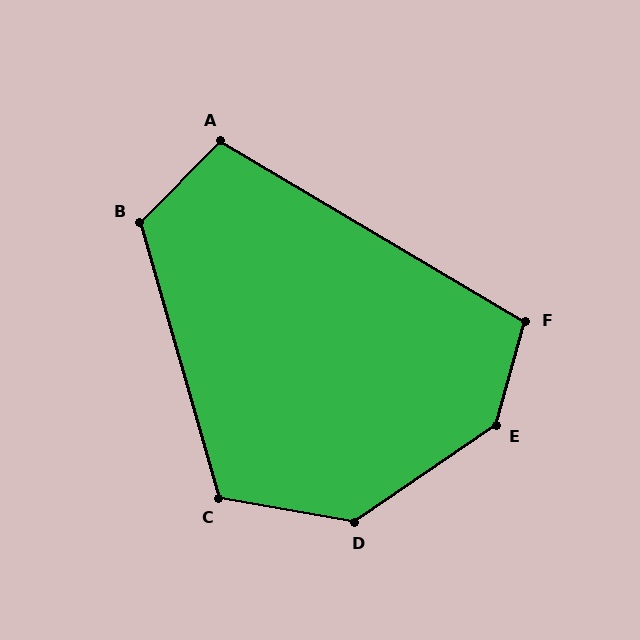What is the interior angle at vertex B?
Approximately 119 degrees (obtuse).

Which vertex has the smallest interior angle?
A, at approximately 104 degrees.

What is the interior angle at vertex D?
Approximately 136 degrees (obtuse).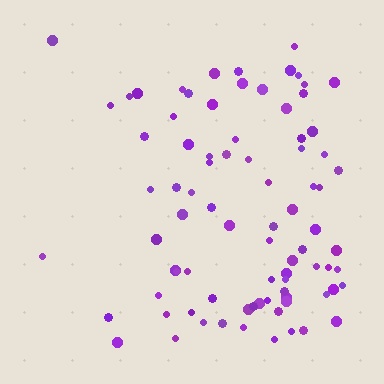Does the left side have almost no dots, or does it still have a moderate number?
Still a moderate number, just noticeably fewer than the right.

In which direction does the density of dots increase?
From left to right, with the right side densest.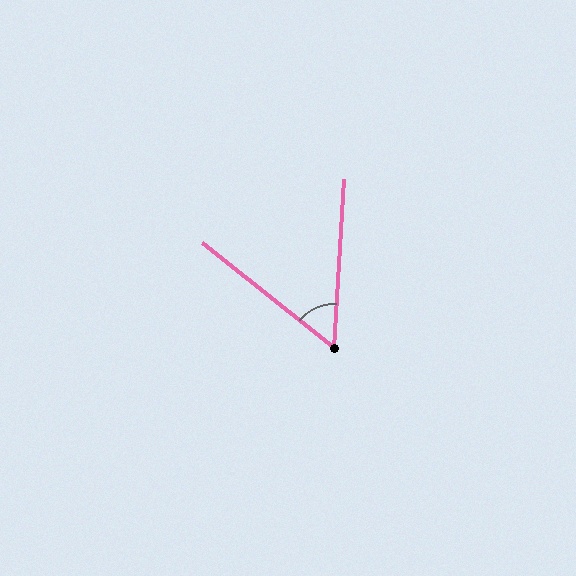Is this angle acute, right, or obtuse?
It is acute.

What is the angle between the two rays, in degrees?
Approximately 55 degrees.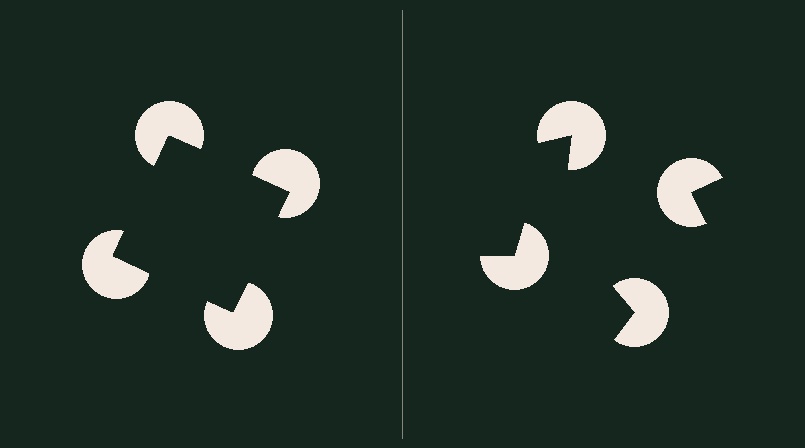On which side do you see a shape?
An illusory square appears on the left side. On the right side the wedge cuts are rotated, so no coherent shape forms.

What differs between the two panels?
The pac-man discs are positioned identically on both sides; only the wedge orientations differ. On the left they align to a square; on the right they are misaligned.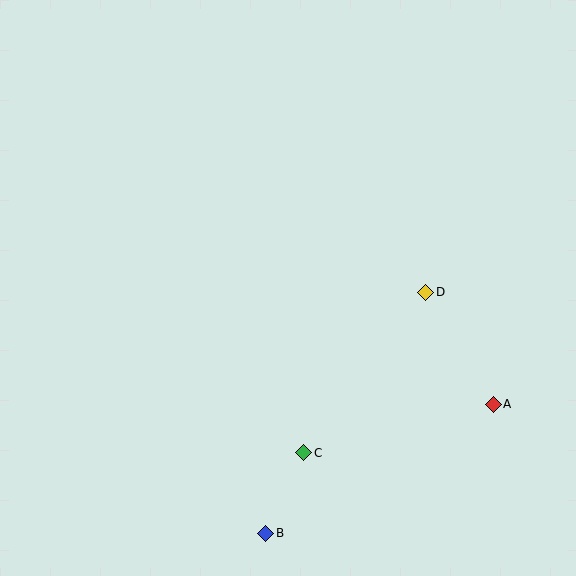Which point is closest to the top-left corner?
Point D is closest to the top-left corner.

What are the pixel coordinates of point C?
Point C is at (304, 453).